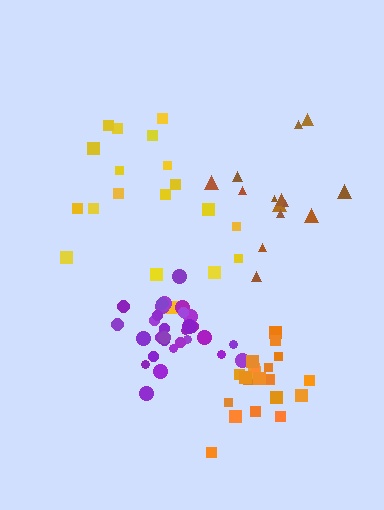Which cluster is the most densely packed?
Purple.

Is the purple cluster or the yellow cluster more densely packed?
Purple.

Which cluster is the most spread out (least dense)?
Yellow.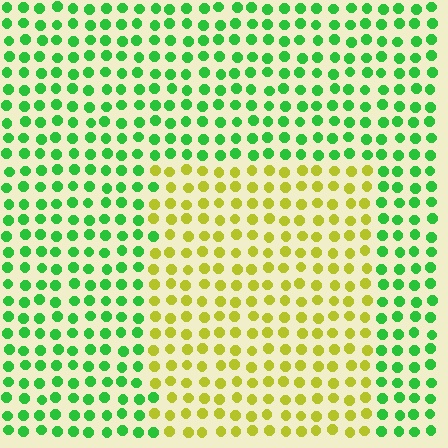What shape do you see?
I see a rectangle.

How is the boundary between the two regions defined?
The boundary is defined purely by a slight shift in hue (about 61 degrees). Spacing, size, and orientation are identical on both sides.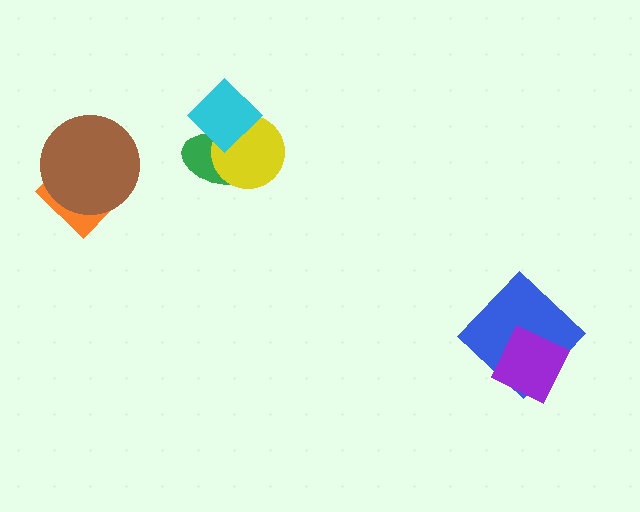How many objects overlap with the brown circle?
1 object overlaps with the brown circle.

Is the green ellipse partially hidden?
Yes, it is partially covered by another shape.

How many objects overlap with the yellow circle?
2 objects overlap with the yellow circle.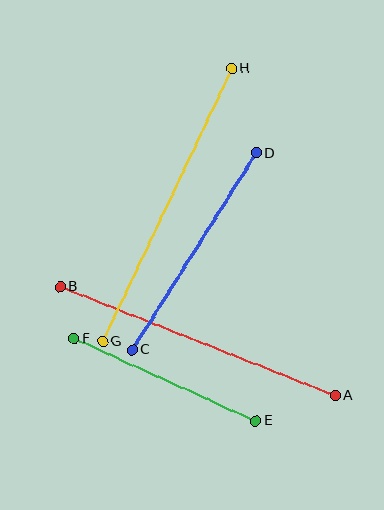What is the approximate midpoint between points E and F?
The midpoint is at approximately (165, 380) pixels.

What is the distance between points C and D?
The distance is approximately 232 pixels.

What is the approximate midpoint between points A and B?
The midpoint is at approximately (198, 341) pixels.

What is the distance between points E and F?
The distance is approximately 199 pixels.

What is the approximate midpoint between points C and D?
The midpoint is at approximately (194, 251) pixels.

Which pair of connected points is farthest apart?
Points G and H are farthest apart.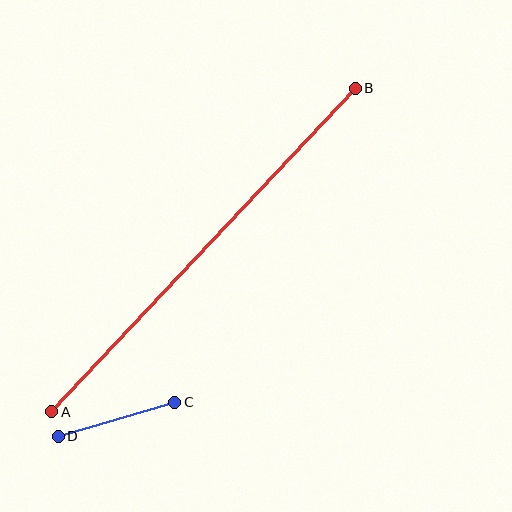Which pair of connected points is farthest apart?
Points A and B are farthest apart.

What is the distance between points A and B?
The distance is approximately 443 pixels.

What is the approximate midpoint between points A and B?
The midpoint is at approximately (204, 250) pixels.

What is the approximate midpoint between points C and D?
The midpoint is at approximately (117, 419) pixels.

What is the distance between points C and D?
The distance is approximately 121 pixels.